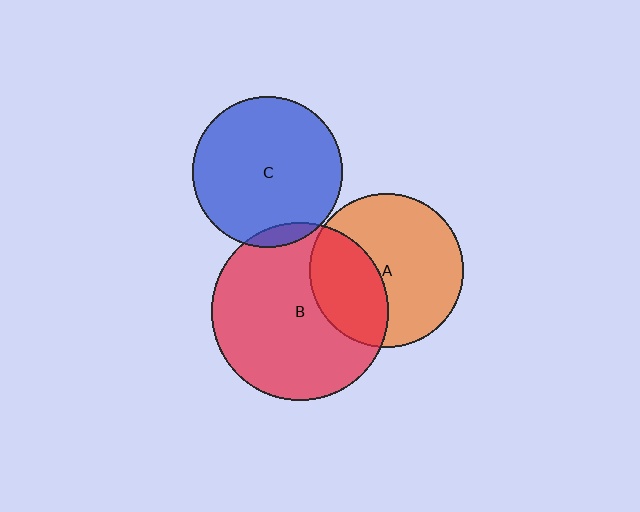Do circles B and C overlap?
Yes.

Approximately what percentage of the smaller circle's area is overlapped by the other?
Approximately 5%.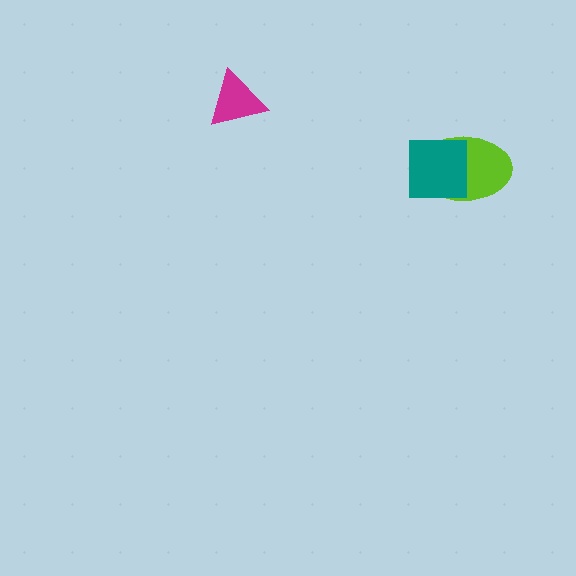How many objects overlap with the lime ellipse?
1 object overlaps with the lime ellipse.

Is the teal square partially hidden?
No, no other shape covers it.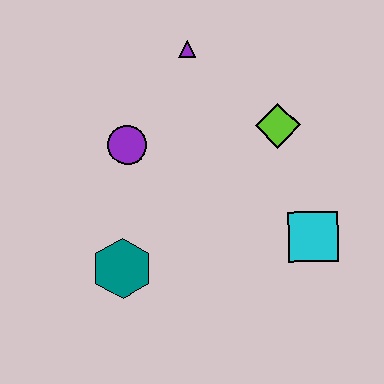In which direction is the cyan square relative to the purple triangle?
The cyan square is below the purple triangle.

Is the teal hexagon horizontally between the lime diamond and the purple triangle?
No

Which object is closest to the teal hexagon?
The purple circle is closest to the teal hexagon.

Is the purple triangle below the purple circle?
No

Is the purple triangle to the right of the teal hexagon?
Yes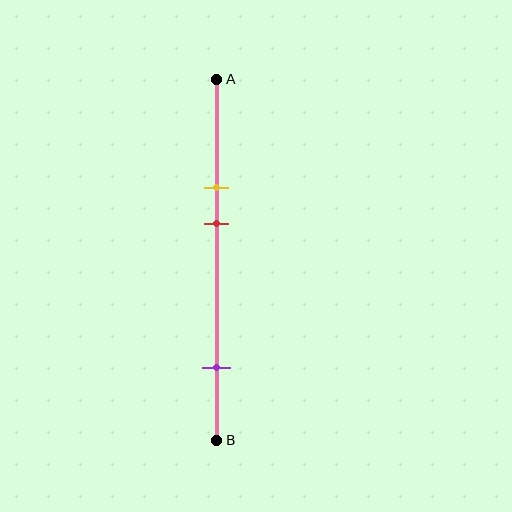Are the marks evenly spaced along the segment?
No, the marks are not evenly spaced.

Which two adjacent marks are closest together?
The yellow and red marks are the closest adjacent pair.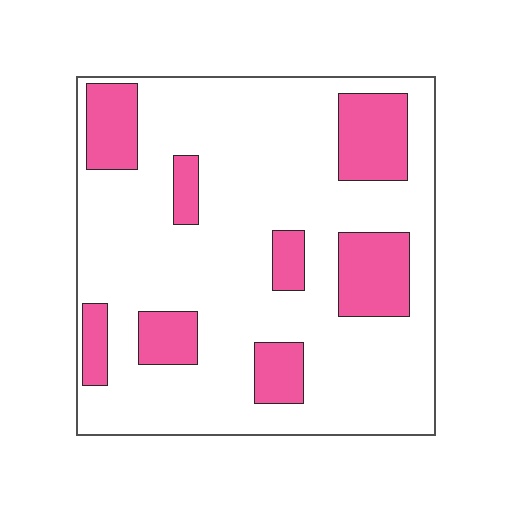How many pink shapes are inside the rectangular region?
8.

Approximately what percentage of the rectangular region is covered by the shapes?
Approximately 20%.